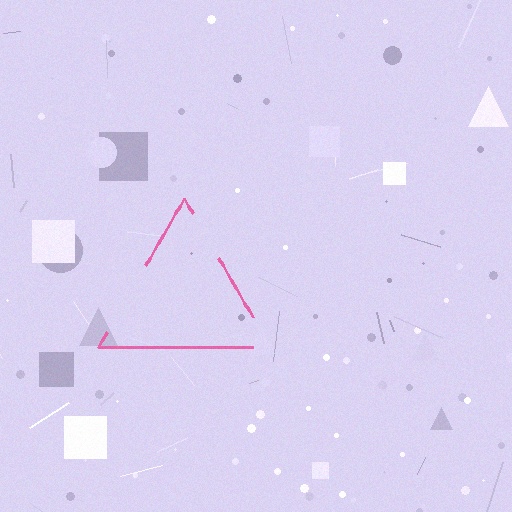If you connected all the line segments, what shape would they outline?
They would outline a triangle.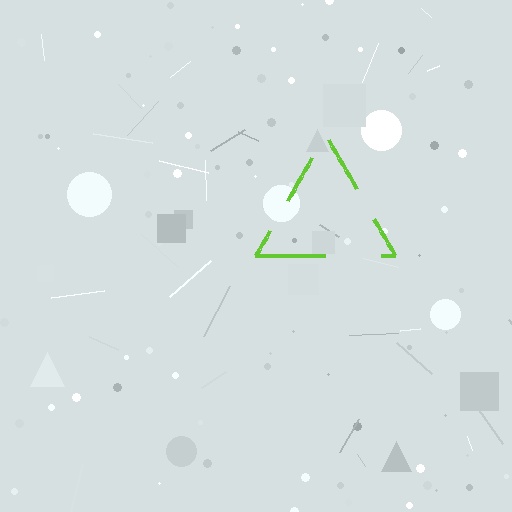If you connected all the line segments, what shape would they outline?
They would outline a triangle.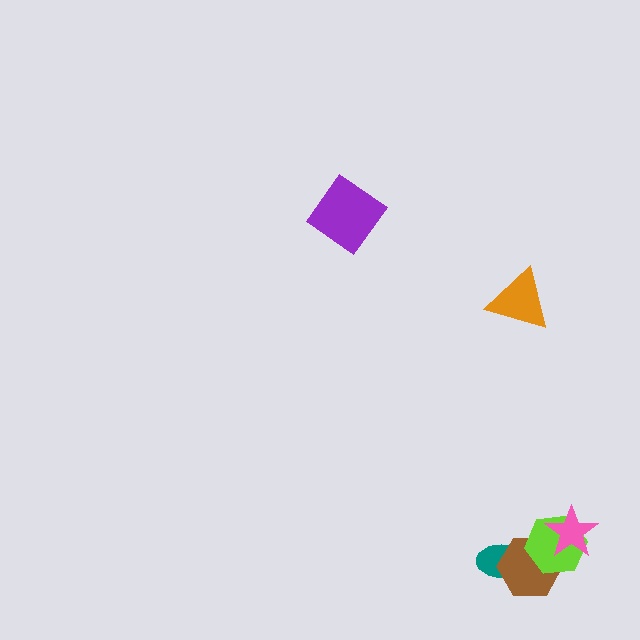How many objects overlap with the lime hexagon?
2 objects overlap with the lime hexagon.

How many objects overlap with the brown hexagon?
3 objects overlap with the brown hexagon.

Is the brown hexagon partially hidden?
Yes, it is partially covered by another shape.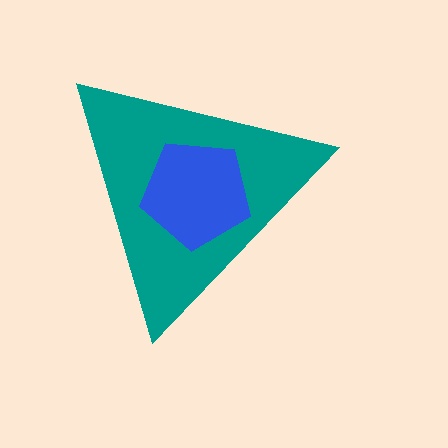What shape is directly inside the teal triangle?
The blue pentagon.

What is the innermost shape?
The blue pentagon.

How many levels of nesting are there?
2.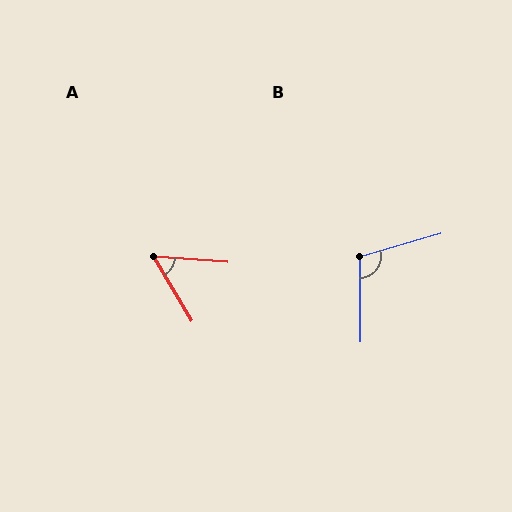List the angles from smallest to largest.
A (55°), B (106°).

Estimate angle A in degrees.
Approximately 55 degrees.